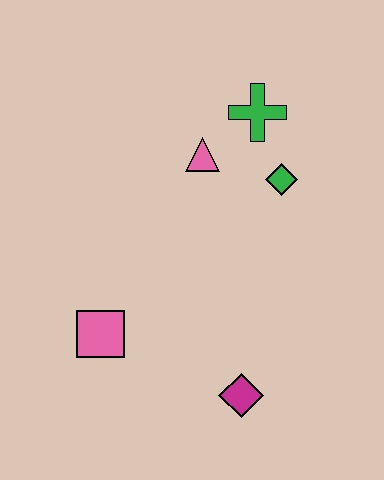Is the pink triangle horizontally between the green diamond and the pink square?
Yes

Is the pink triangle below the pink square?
No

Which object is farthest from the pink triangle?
The magenta diamond is farthest from the pink triangle.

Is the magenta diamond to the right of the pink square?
Yes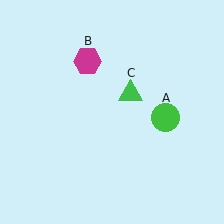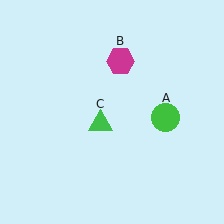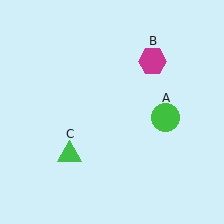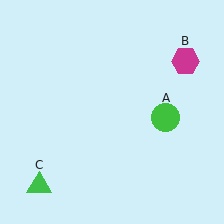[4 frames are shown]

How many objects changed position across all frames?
2 objects changed position: magenta hexagon (object B), green triangle (object C).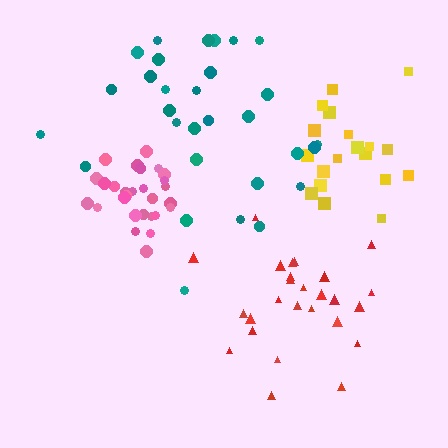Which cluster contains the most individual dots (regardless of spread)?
Teal (30).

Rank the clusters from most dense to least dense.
pink, red, yellow, teal.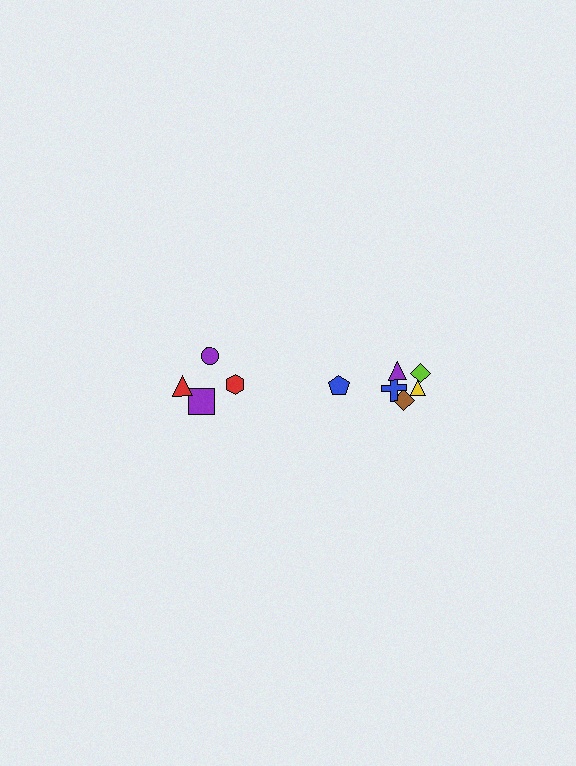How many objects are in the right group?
There are 6 objects.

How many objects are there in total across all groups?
There are 10 objects.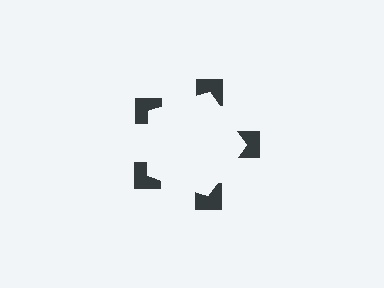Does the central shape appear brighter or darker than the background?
It typically appears slightly brighter than the background, even though no actual brightness change is drawn.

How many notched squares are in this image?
There are 5 — one at each vertex of the illusory pentagon.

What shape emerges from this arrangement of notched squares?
An illusory pentagon — its edges are inferred from the aligned wedge cuts in the notched squares, not physically drawn.